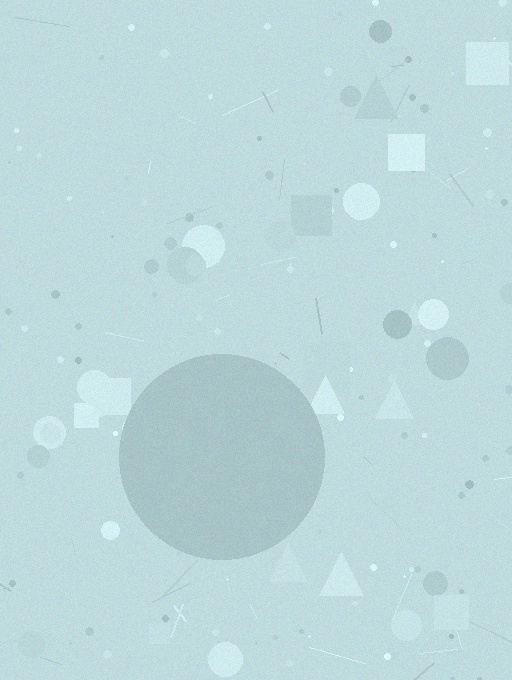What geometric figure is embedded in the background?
A circle is embedded in the background.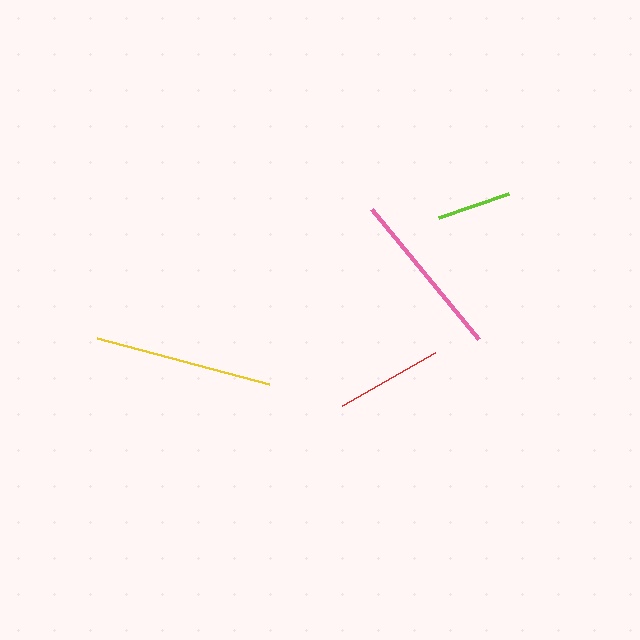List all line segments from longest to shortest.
From longest to shortest: yellow, pink, red, lime.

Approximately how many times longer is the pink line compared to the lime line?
The pink line is approximately 2.3 times the length of the lime line.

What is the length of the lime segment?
The lime segment is approximately 74 pixels long.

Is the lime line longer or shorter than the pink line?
The pink line is longer than the lime line.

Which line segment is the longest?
The yellow line is the longest at approximately 179 pixels.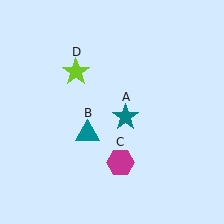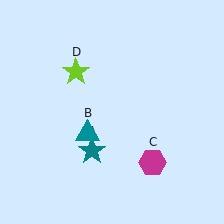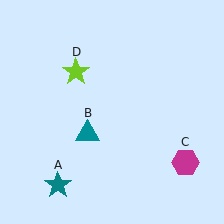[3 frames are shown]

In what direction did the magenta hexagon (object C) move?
The magenta hexagon (object C) moved right.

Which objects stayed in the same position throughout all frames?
Teal triangle (object B) and lime star (object D) remained stationary.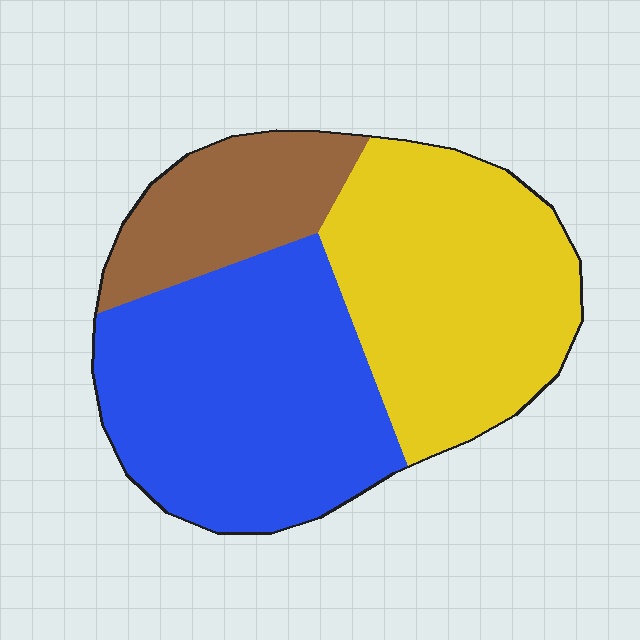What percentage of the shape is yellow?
Yellow covers 39% of the shape.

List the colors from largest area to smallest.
From largest to smallest: blue, yellow, brown.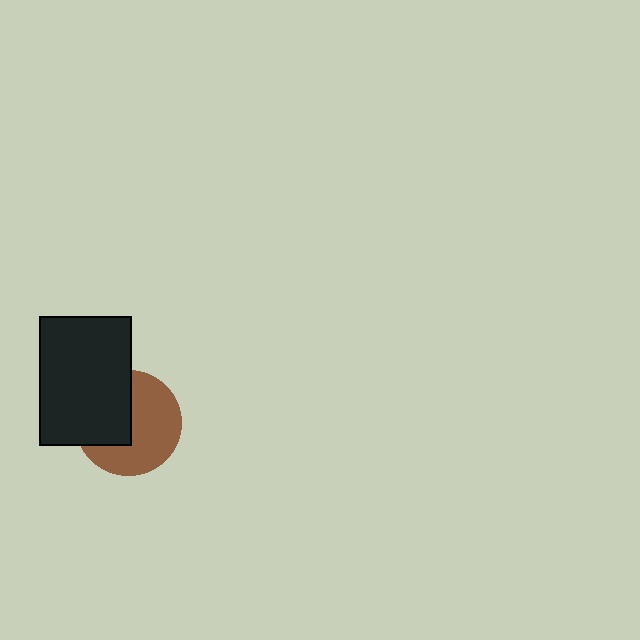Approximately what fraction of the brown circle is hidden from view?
Roughly 41% of the brown circle is hidden behind the black rectangle.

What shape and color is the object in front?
The object in front is a black rectangle.